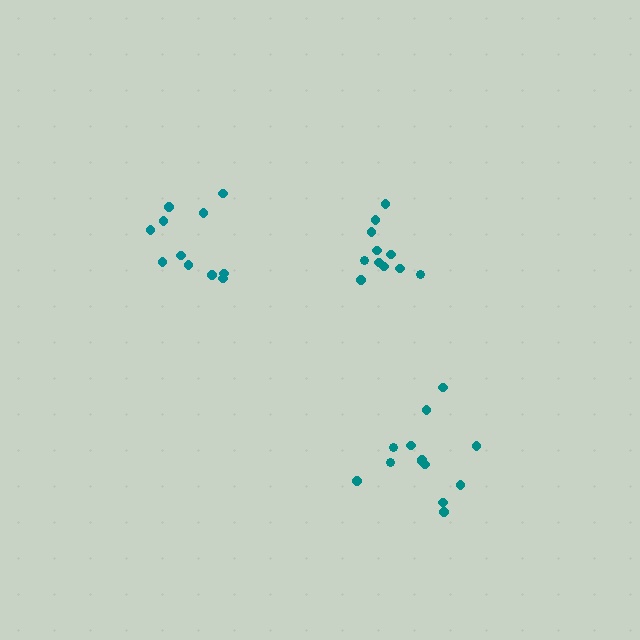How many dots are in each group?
Group 1: 11 dots, Group 2: 13 dots, Group 3: 11 dots (35 total).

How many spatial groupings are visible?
There are 3 spatial groupings.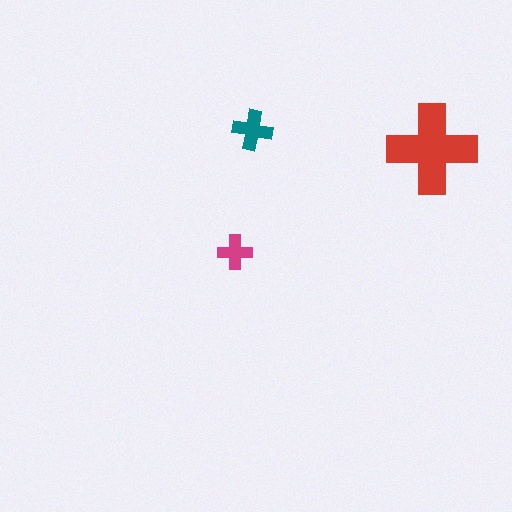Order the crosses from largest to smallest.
the red one, the teal one, the magenta one.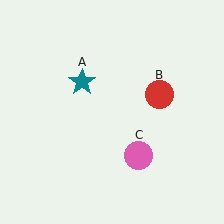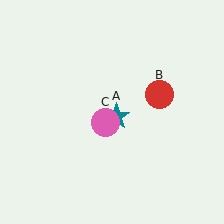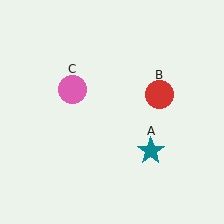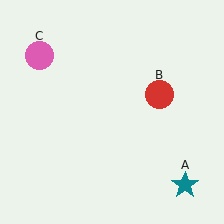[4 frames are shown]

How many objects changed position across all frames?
2 objects changed position: teal star (object A), pink circle (object C).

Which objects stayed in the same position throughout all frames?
Red circle (object B) remained stationary.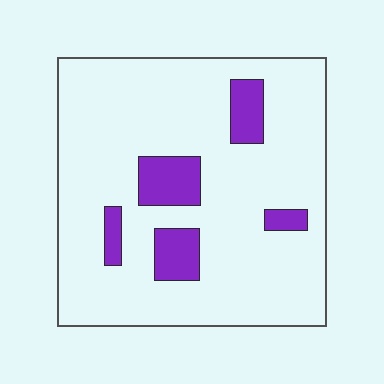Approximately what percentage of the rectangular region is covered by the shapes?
Approximately 15%.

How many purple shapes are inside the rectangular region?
5.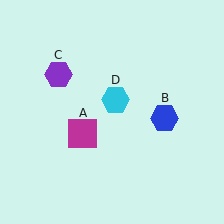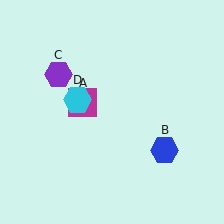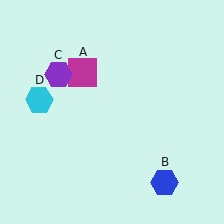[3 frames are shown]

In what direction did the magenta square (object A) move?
The magenta square (object A) moved up.